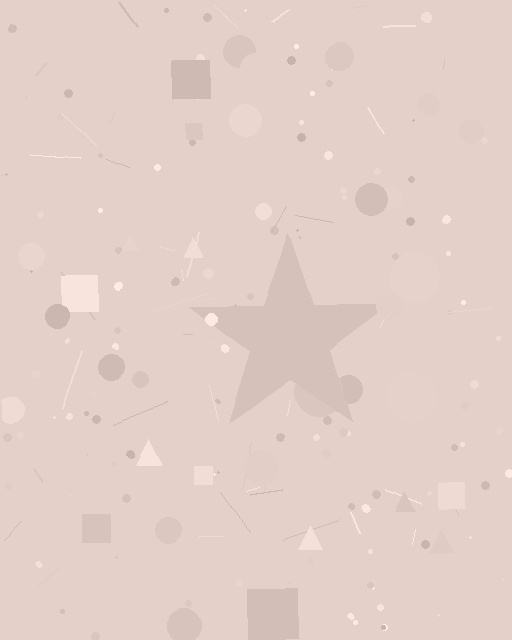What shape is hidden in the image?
A star is hidden in the image.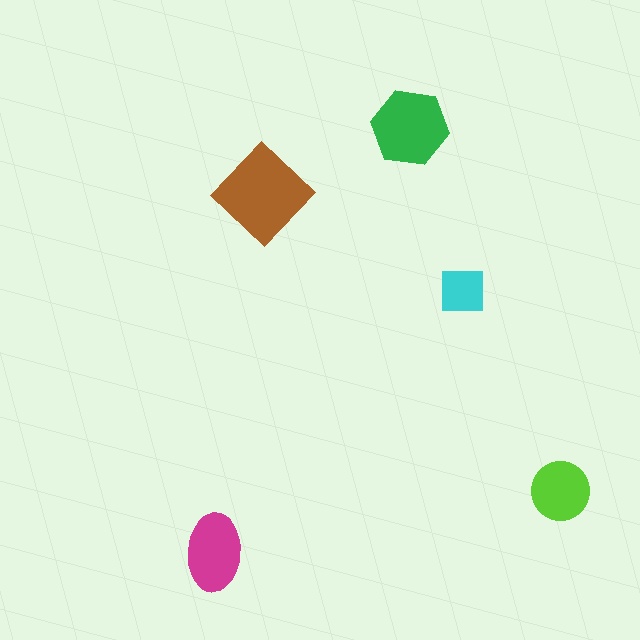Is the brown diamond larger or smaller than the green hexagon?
Larger.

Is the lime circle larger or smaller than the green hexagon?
Smaller.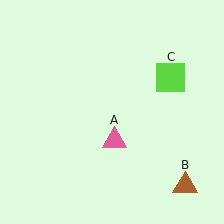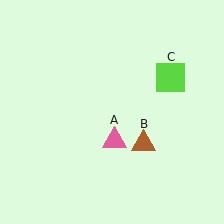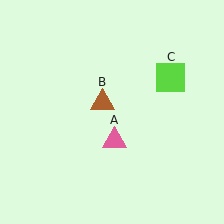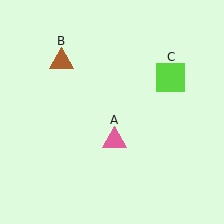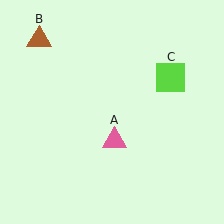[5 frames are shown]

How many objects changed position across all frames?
1 object changed position: brown triangle (object B).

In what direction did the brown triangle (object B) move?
The brown triangle (object B) moved up and to the left.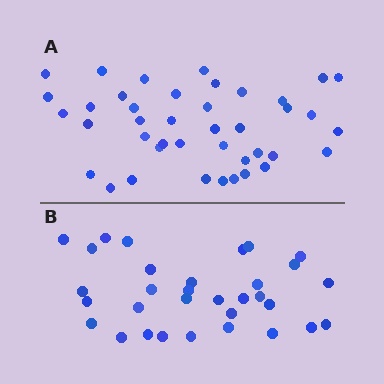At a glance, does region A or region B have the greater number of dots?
Region A (the top region) has more dots.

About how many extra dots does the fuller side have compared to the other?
Region A has roughly 8 or so more dots than region B.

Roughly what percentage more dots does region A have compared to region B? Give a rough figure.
About 30% more.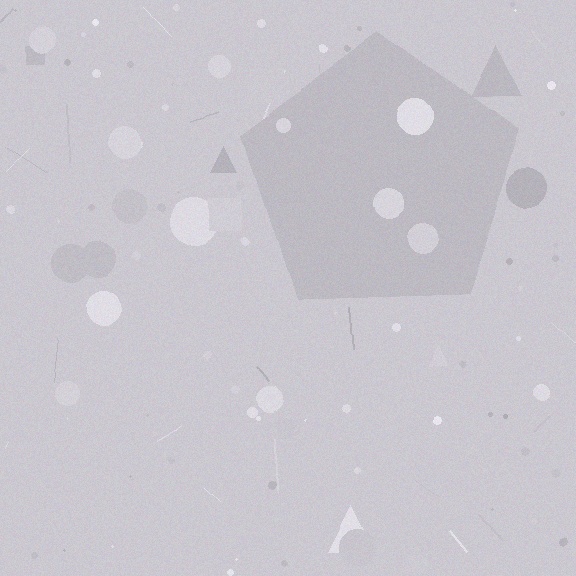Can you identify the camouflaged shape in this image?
The camouflaged shape is a pentagon.